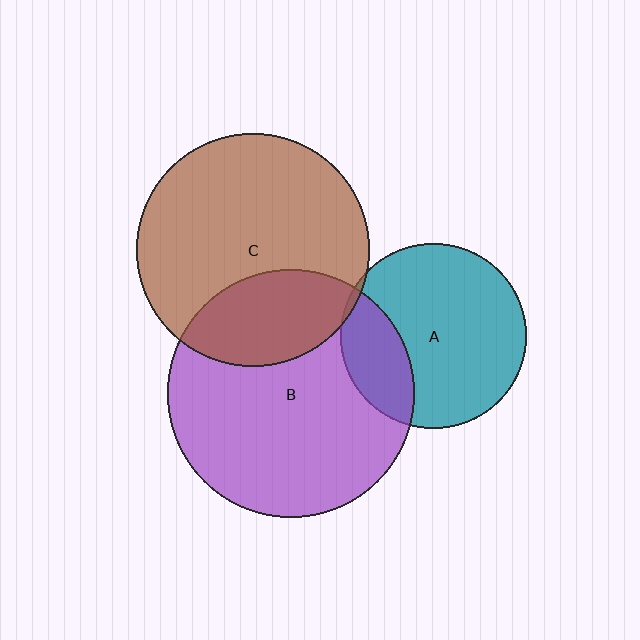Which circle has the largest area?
Circle B (purple).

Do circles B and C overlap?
Yes.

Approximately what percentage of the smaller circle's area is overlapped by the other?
Approximately 30%.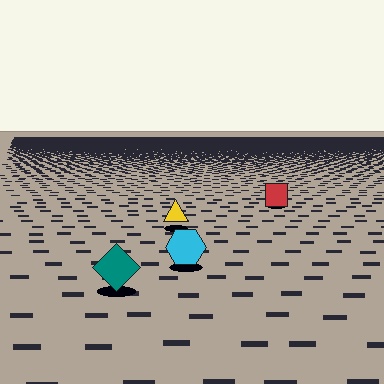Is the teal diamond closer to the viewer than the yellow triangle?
Yes. The teal diamond is closer — you can tell from the texture gradient: the ground texture is coarser near it.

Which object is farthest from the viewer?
The red square is farthest from the viewer. It appears smaller and the ground texture around it is denser.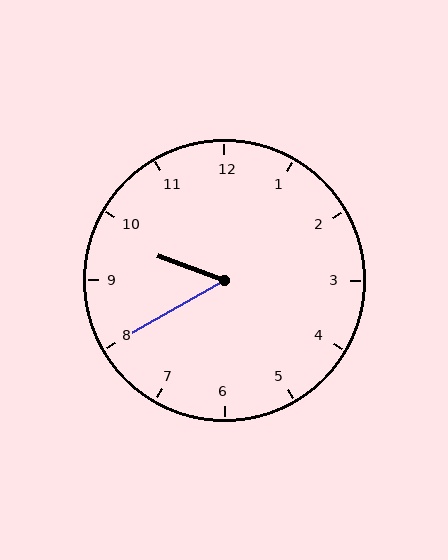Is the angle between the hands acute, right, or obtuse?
It is acute.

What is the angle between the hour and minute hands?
Approximately 50 degrees.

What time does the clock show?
9:40.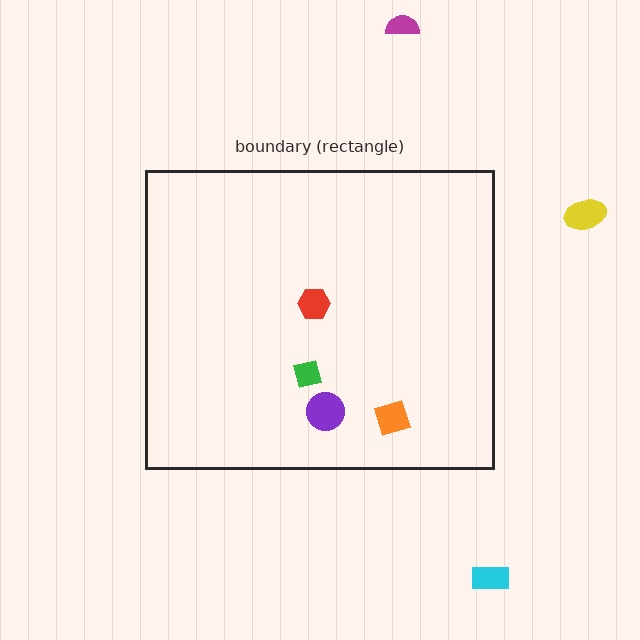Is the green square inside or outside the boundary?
Inside.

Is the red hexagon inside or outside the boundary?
Inside.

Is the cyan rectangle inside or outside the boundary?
Outside.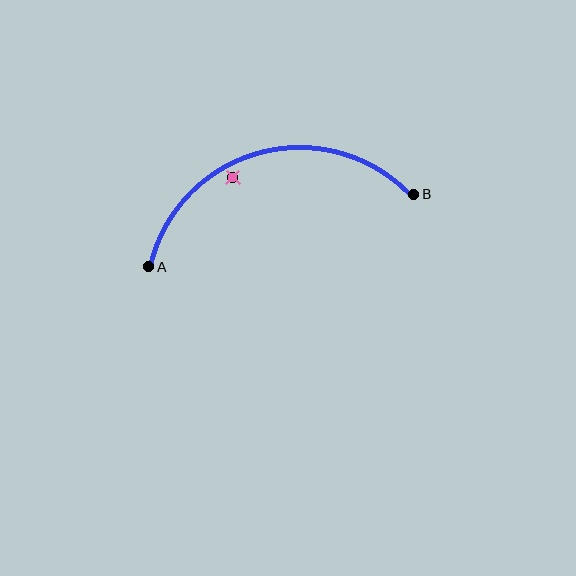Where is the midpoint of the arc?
The arc midpoint is the point on the curve farthest from the straight line joining A and B. It sits above that line.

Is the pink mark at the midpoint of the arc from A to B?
No — the pink mark does not lie on the arc at all. It sits slightly inside the curve.